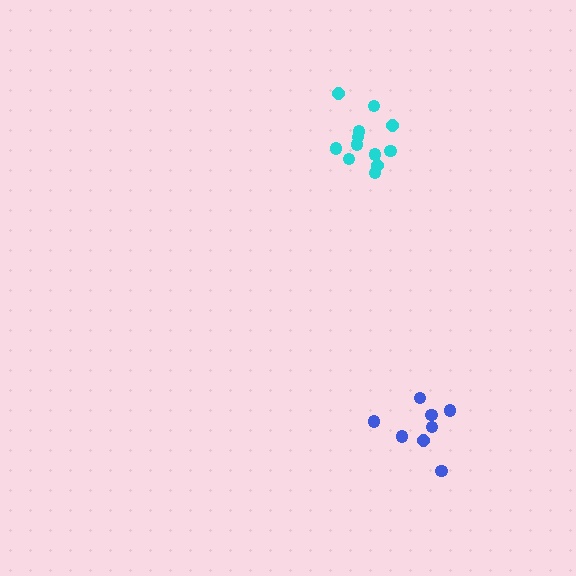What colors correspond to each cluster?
The clusters are colored: blue, cyan.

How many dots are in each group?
Group 1: 8 dots, Group 2: 12 dots (20 total).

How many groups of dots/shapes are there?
There are 2 groups.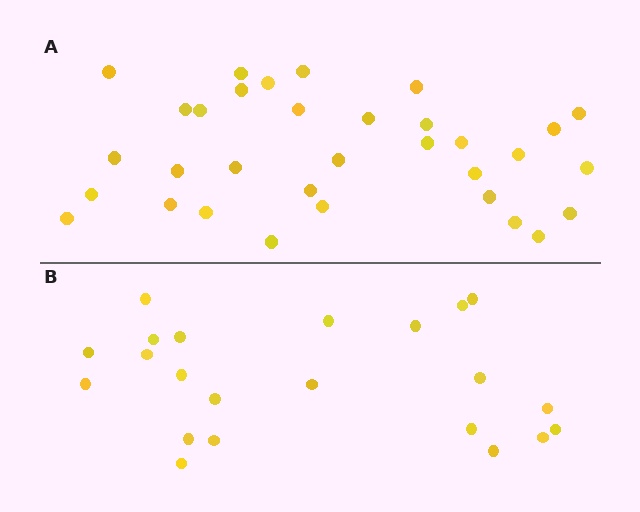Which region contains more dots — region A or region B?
Region A (the top region) has more dots.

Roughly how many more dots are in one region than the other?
Region A has roughly 12 or so more dots than region B.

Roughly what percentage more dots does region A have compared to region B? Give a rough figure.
About 50% more.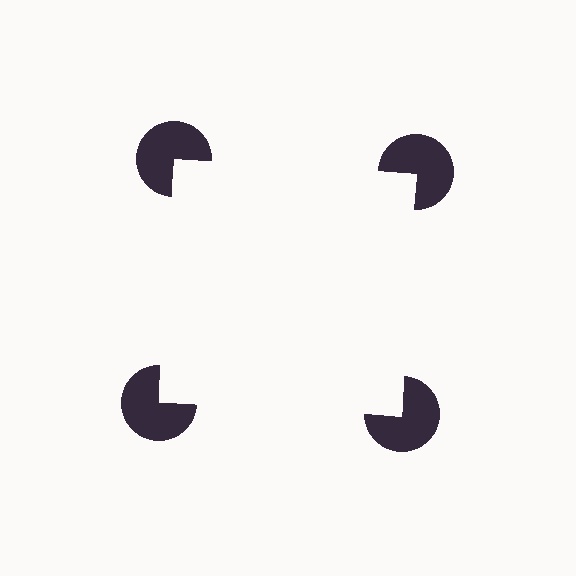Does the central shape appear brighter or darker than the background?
It typically appears slightly brighter than the background, even though no actual brightness change is drawn.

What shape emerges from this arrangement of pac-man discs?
An illusory square — its edges are inferred from the aligned wedge cuts in the pac-man discs, not physically drawn.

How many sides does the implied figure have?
4 sides.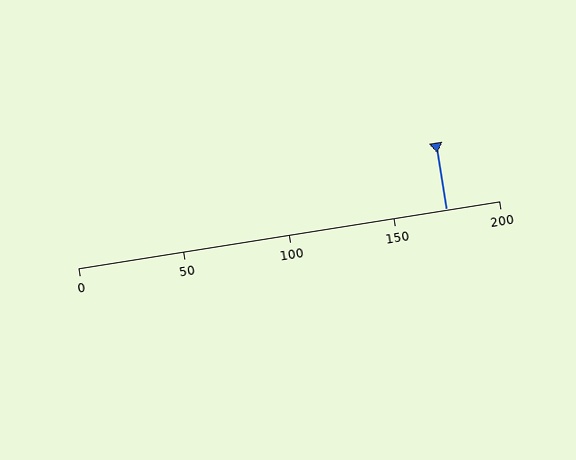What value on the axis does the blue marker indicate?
The marker indicates approximately 175.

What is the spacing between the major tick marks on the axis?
The major ticks are spaced 50 apart.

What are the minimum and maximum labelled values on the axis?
The axis runs from 0 to 200.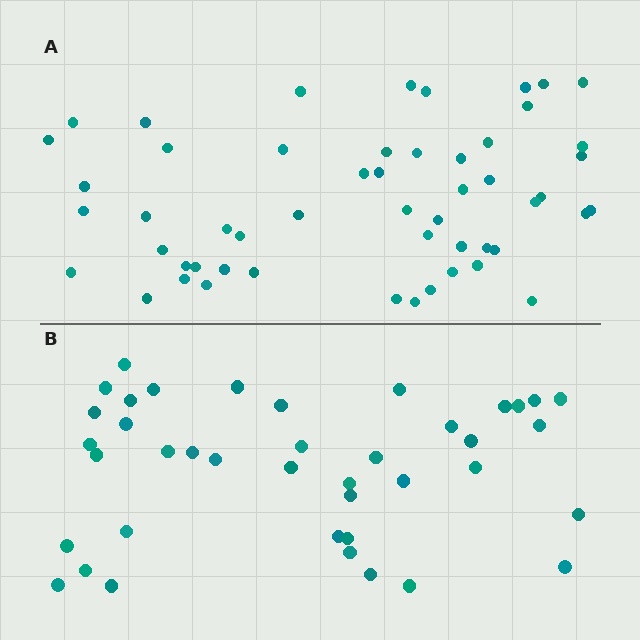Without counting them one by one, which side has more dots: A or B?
Region A (the top region) has more dots.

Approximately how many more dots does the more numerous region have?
Region A has approximately 15 more dots than region B.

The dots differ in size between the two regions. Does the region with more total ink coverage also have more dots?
No. Region B has more total ink coverage because its dots are larger, but region A actually contains more individual dots. Total area can be misleading — the number of items is what matters here.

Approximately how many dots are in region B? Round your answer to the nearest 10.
About 40 dots.